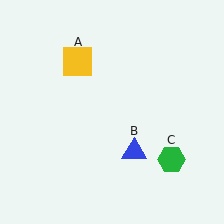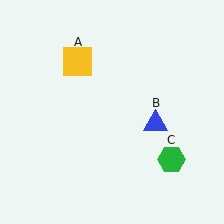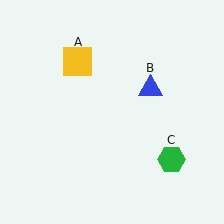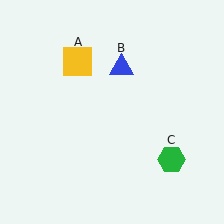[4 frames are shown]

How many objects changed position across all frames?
1 object changed position: blue triangle (object B).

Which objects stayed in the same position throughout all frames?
Yellow square (object A) and green hexagon (object C) remained stationary.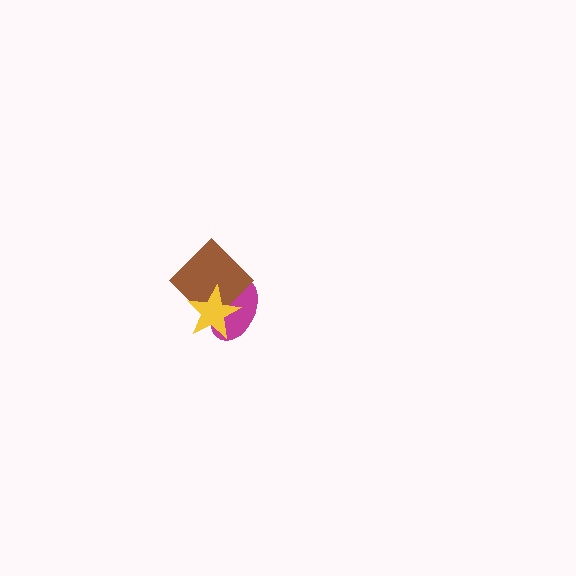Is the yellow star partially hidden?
No, no other shape covers it.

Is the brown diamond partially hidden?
Yes, it is partially covered by another shape.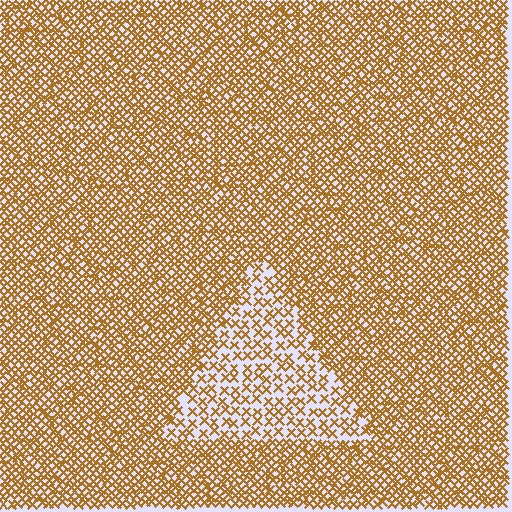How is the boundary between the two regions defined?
The boundary is defined by a change in element density (approximately 2.2x ratio). All elements are the same color, size, and shape.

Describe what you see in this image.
The image contains small brown elements arranged at two different densities. A triangle-shaped region is visible where the elements are less densely packed than the surrounding area.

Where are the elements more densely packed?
The elements are more densely packed outside the triangle boundary.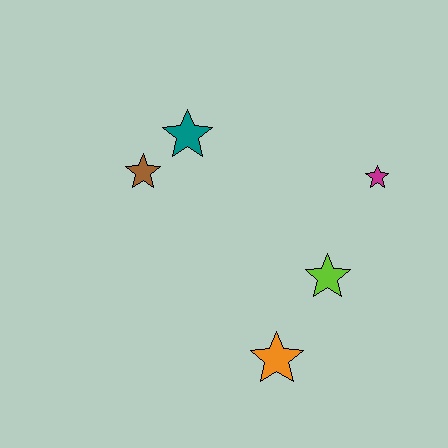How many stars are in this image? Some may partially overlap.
There are 5 stars.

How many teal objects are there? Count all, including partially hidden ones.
There is 1 teal object.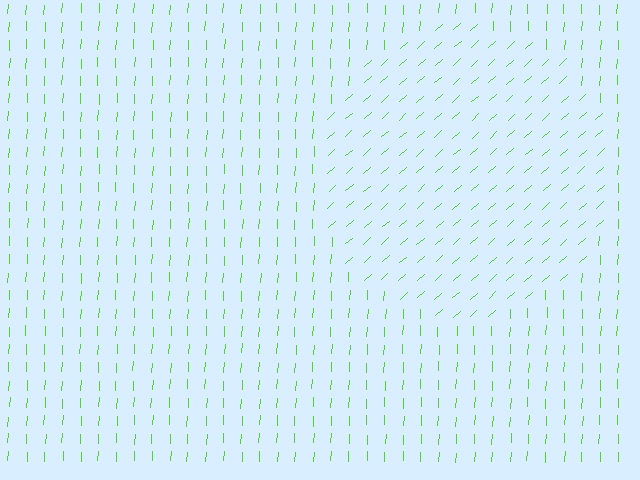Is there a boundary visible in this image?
Yes, there is a texture boundary formed by a change in line orientation.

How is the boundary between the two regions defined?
The boundary is defined purely by a change in line orientation (approximately 45 degrees difference). All lines are the same color and thickness.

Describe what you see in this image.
The image is filled with small lime line segments. A circle region in the image has lines oriented differently from the surrounding lines, creating a visible texture boundary.